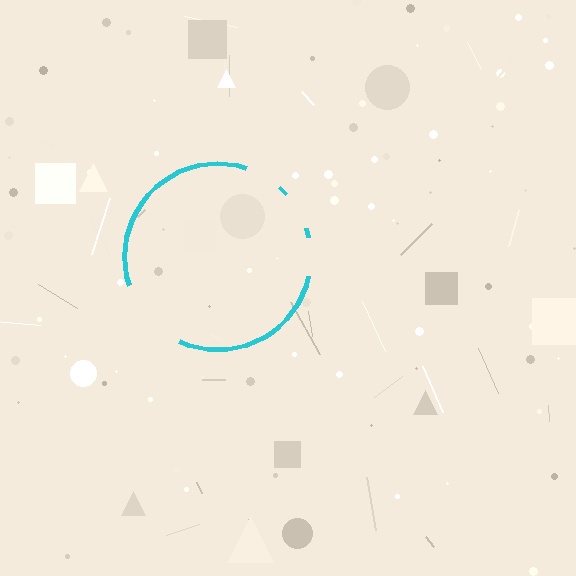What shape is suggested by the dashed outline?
The dashed outline suggests a circle.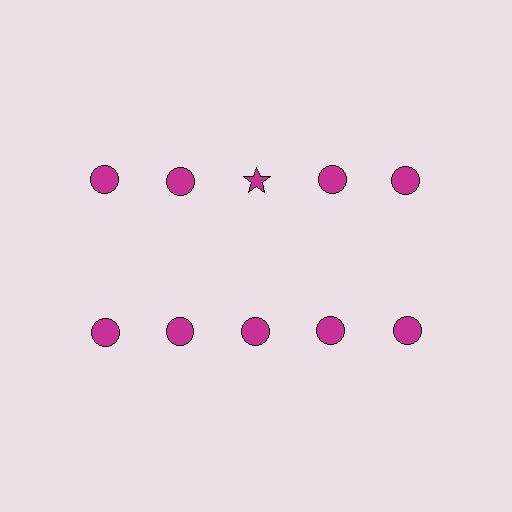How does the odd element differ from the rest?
It has a different shape: star instead of circle.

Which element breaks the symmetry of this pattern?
The magenta star in the top row, center column breaks the symmetry. All other shapes are magenta circles.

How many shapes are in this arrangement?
There are 10 shapes arranged in a grid pattern.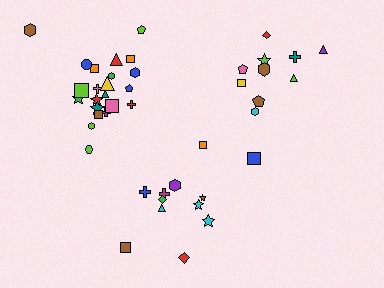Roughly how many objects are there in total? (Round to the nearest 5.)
Roughly 45 objects in total.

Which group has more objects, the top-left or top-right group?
The top-left group.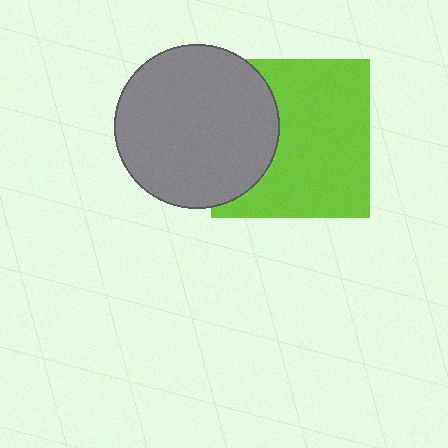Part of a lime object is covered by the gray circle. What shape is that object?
It is a square.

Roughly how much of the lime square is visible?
Most of it is visible (roughly 68%).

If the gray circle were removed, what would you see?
You would see the complete lime square.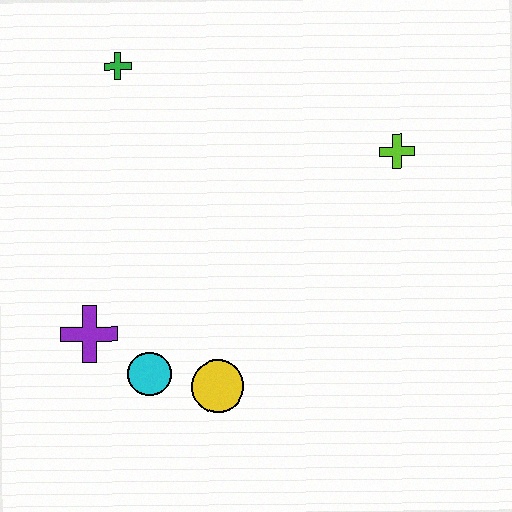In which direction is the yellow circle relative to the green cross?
The yellow circle is below the green cross.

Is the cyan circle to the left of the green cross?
No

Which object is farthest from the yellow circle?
The green cross is farthest from the yellow circle.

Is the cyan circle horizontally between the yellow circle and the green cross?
Yes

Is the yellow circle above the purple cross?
No